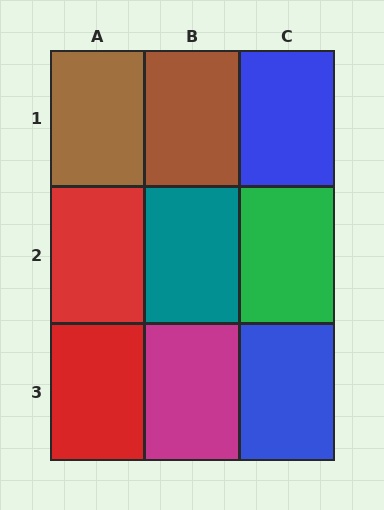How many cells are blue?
2 cells are blue.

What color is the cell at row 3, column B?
Magenta.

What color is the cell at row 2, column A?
Red.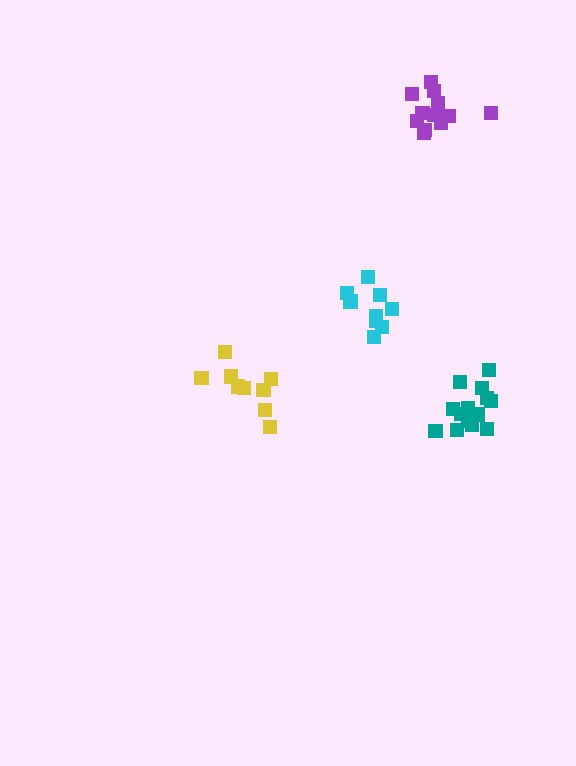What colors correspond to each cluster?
The clusters are colored: teal, cyan, purple, yellow.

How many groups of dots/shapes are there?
There are 4 groups.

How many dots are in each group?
Group 1: 14 dots, Group 2: 9 dots, Group 3: 12 dots, Group 4: 9 dots (44 total).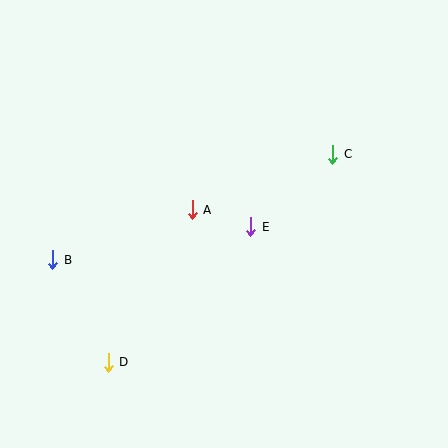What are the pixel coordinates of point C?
Point C is at (333, 154).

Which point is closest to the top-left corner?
Point B is closest to the top-left corner.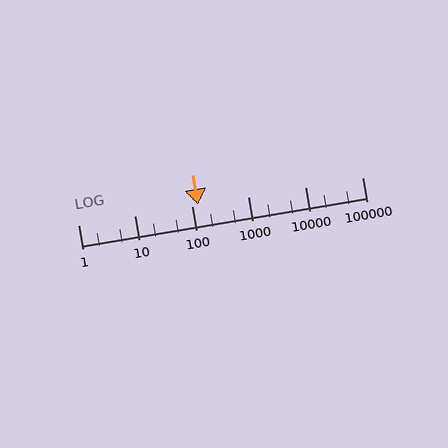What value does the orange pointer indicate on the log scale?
The pointer indicates approximately 130.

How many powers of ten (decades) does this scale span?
The scale spans 5 decades, from 1 to 100000.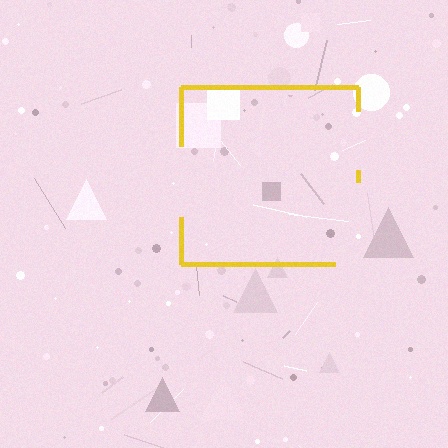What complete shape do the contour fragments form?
The contour fragments form a square.